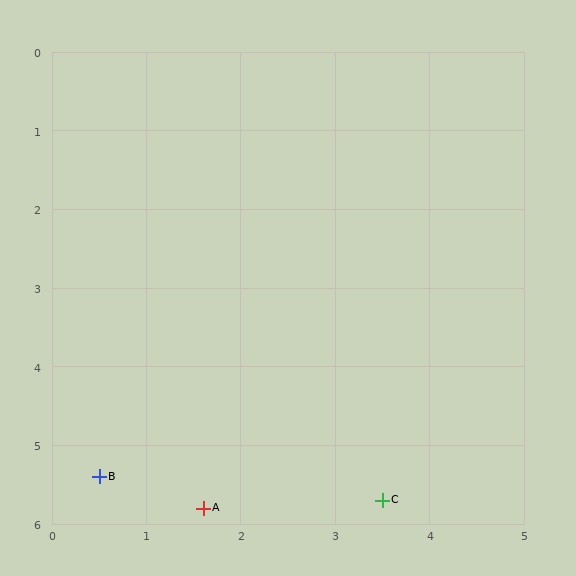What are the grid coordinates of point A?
Point A is at approximately (1.6, 5.8).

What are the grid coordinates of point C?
Point C is at approximately (3.5, 5.7).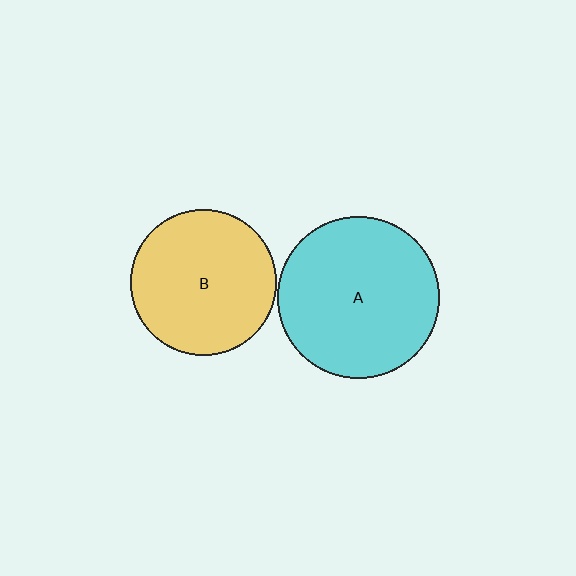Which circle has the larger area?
Circle A (cyan).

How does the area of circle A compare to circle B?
Approximately 1.2 times.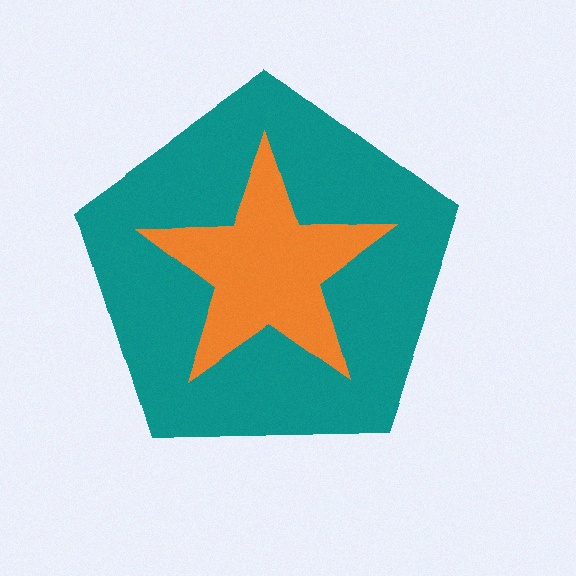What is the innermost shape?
The orange star.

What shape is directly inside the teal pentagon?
The orange star.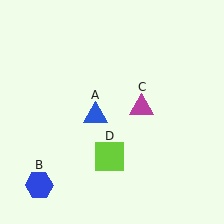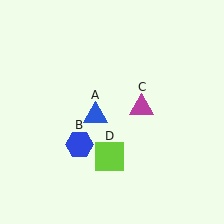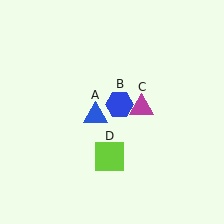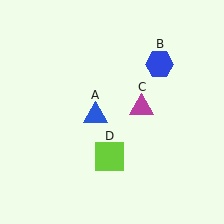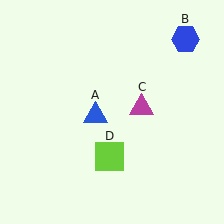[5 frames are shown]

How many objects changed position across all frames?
1 object changed position: blue hexagon (object B).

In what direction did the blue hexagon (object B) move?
The blue hexagon (object B) moved up and to the right.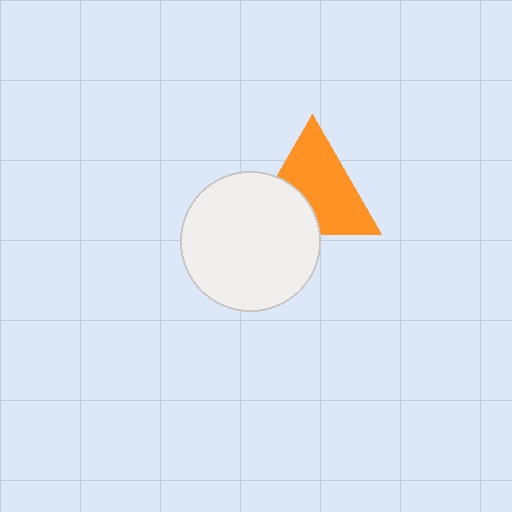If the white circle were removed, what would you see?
You would see the complete orange triangle.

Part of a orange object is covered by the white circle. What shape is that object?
It is a triangle.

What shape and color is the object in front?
The object in front is a white circle.